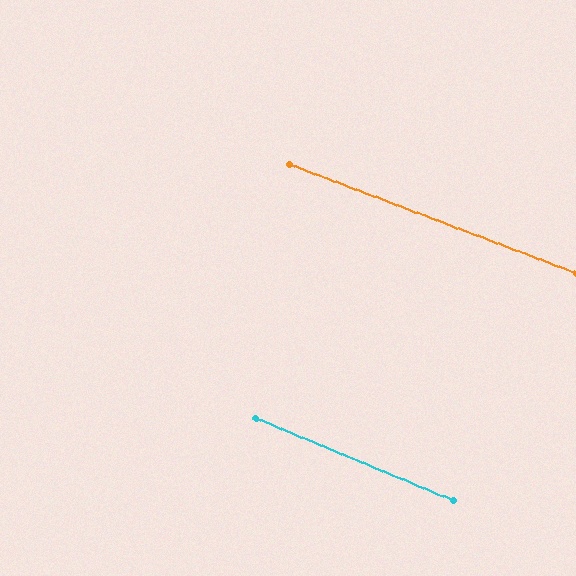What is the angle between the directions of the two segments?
Approximately 2 degrees.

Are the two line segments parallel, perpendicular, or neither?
Parallel — their directions differ by only 1.6°.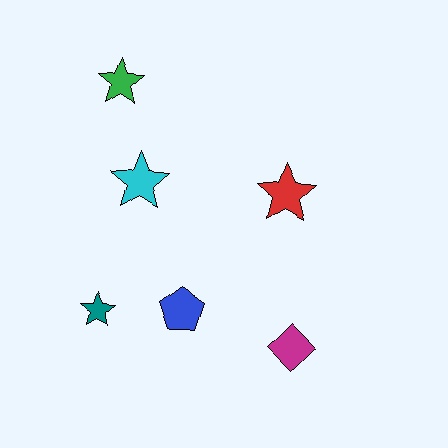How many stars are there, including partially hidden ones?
There are 4 stars.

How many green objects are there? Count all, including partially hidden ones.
There is 1 green object.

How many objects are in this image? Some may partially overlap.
There are 6 objects.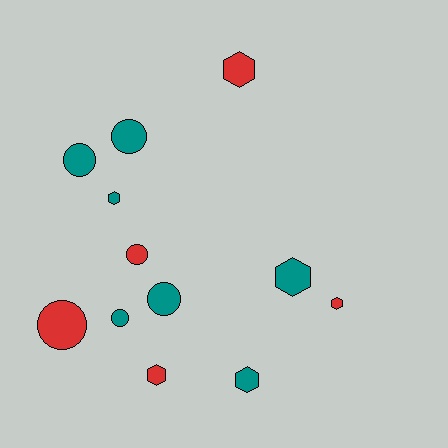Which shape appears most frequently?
Hexagon, with 6 objects.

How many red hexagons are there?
There are 3 red hexagons.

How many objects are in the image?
There are 12 objects.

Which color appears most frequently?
Teal, with 7 objects.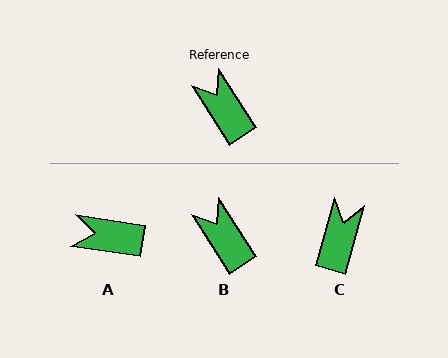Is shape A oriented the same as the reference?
No, it is off by about 48 degrees.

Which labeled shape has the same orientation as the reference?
B.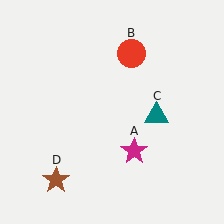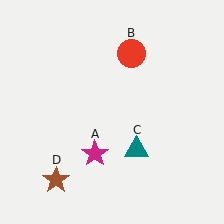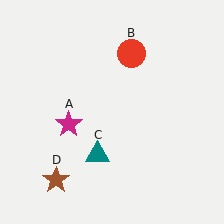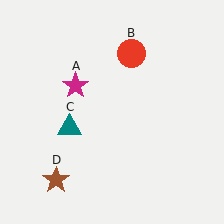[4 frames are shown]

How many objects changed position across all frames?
2 objects changed position: magenta star (object A), teal triangle (object C).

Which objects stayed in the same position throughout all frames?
Red circle (object B) and brown star (object D) remained stationary.